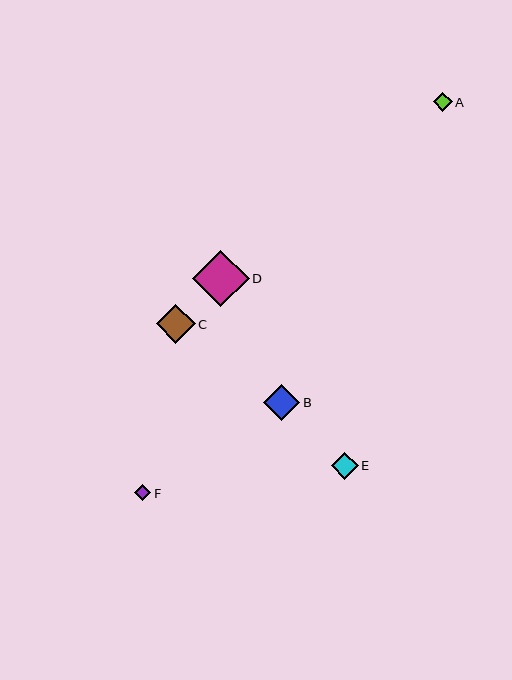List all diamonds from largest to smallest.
From largest to smallest: D, C, B, E, A, F.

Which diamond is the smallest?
Diamond F is the smallest with a size of approximately 16 pixels.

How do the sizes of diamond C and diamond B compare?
Diamond C and diamond B are approximately the same size.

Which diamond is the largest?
Diamond D is the largest with a size of approximately 57 pixels.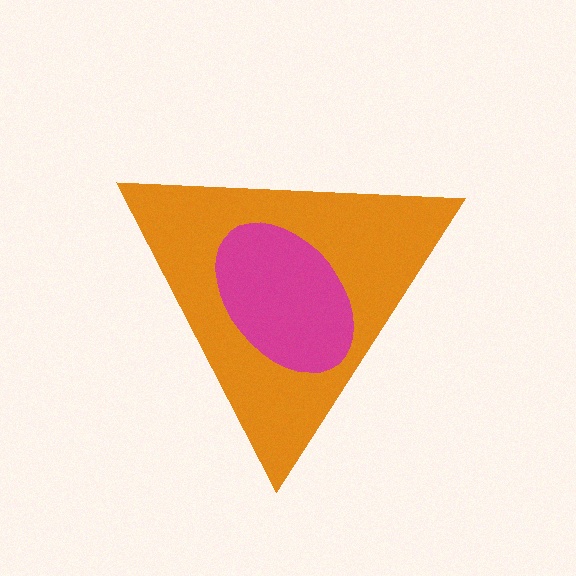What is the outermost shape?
The orange triangle.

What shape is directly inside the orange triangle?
The magenta ellipse.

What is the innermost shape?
The magenta ellipse.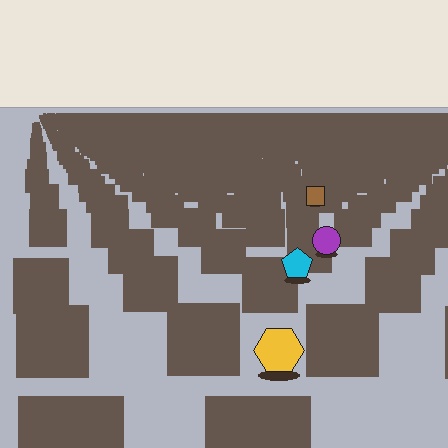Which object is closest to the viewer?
The yellow hexagon is closest. The texture marks near it are larger and more spread out.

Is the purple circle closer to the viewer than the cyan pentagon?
No. The cyan pentagon is closer — you can tell from the texture gradient: the ground texture is coarser near it.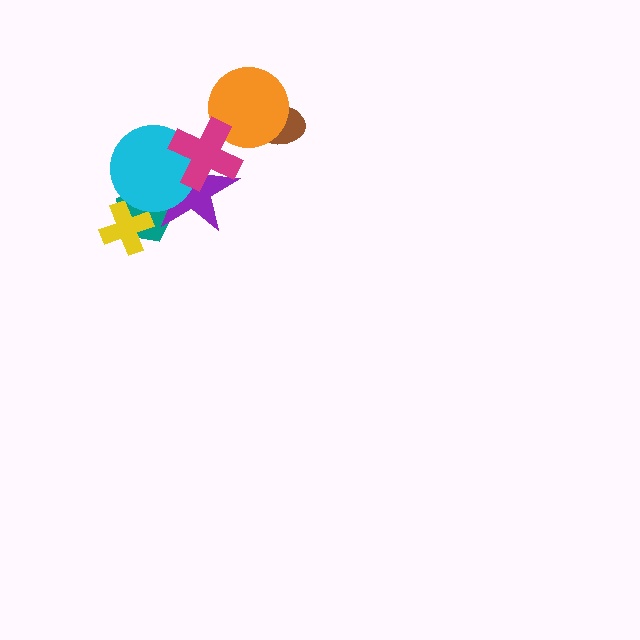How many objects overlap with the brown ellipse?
1 object overlaps with the brown ellipse.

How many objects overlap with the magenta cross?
3 objects overlap with the magenta cross.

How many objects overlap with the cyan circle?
3 objects overlap with the cyan circle.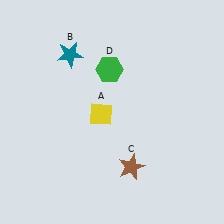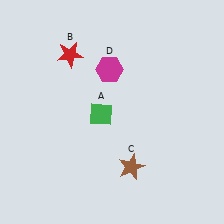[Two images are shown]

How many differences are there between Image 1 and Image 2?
There are 3 differences between the two images.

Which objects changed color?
A changed from yellow to green. B changed from teal to red. D changed from green to magenta.